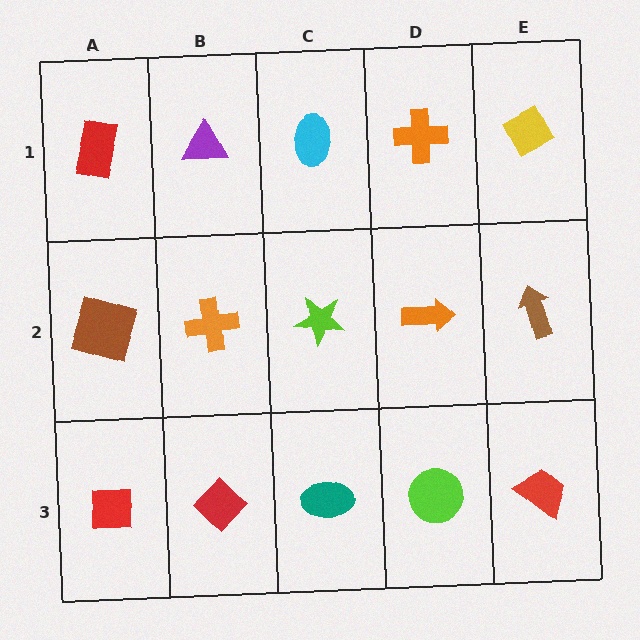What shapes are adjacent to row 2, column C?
A cyan ellipse (row 1, column C), a teal ellipse (row 3, column C), an orange cross (row 2, column B), an orange arrow (row 2, column D).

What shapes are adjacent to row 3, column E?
A brown arrow (row 2, column E), a lime circle (row 3, column D).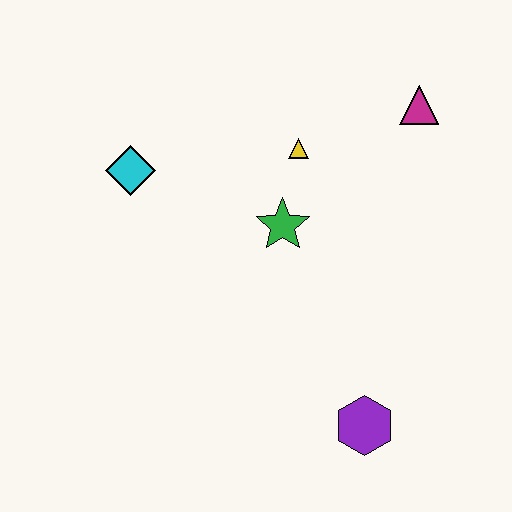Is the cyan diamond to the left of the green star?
Yes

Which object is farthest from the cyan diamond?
The purple hexagon is farthest from the cyan diamond.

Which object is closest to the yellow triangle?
The green star is closest to the yellow triangle.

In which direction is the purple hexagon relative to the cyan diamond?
The purple hexagon is below the cyan diamond.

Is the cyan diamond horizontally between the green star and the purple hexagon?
No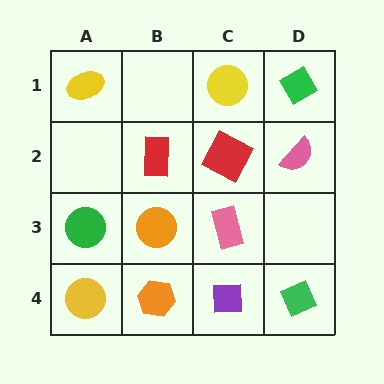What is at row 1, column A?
A yellow ellipse.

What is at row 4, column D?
A green diamond.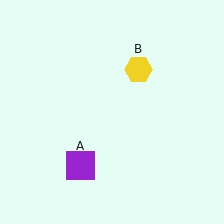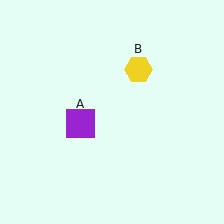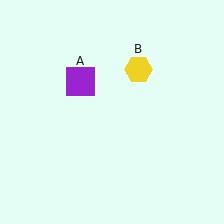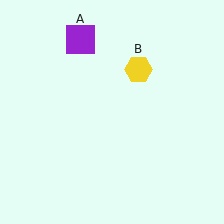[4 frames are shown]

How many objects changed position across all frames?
1 object changed position: purple square (object A).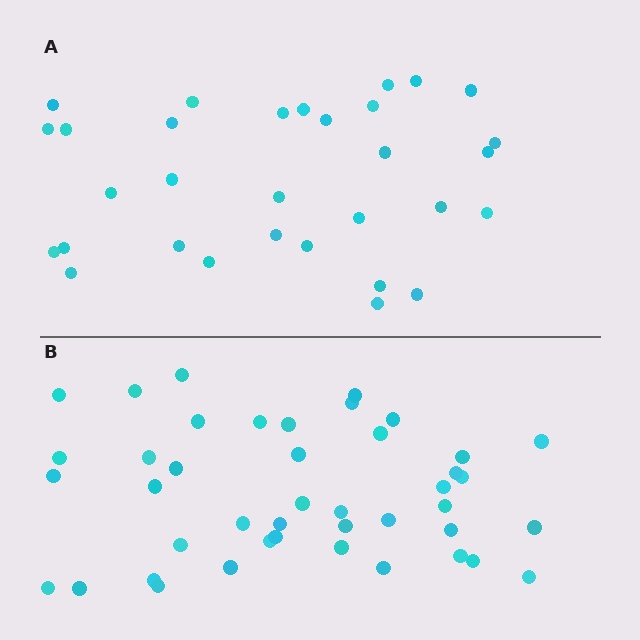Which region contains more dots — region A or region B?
Region B (the bottom region) has more dots.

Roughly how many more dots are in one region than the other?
Region B has roughly 12 or so more dots than region A.